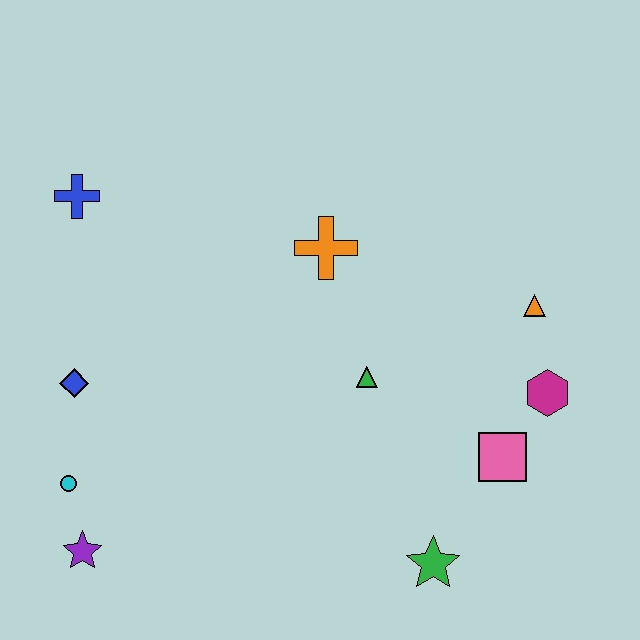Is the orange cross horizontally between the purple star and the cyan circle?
No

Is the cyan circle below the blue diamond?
Yes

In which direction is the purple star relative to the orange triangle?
The purple star is to the left of the orange triangle.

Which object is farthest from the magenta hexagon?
The blue cross is farthest from the magenta hexagon.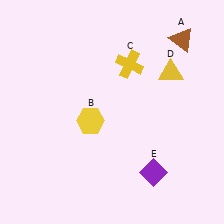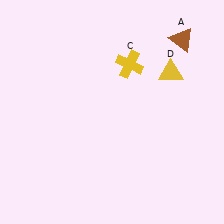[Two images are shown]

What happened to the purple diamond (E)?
The purple diamond (E) was removed in Image 2. It was in the bottom-right area of Image 1.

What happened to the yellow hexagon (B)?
The yellow hexagon (B) was removed in Image 2. It was in the bottom-left area of Image 1.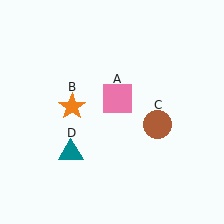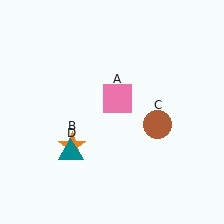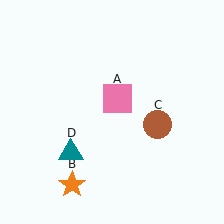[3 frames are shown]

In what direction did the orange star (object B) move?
The orange star (object B) moved down.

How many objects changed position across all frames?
1 object changed position: orange star (object B).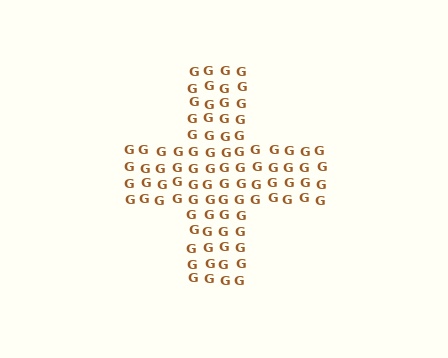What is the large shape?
The large shape is a cross.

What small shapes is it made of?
It is made of small letter G's.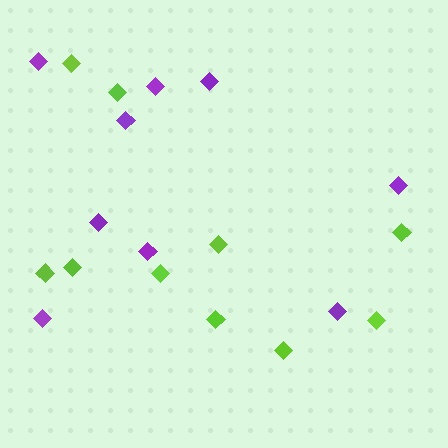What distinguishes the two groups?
There are 2 groups: one group of lime diamonds (10) and one group of purple diamonds (9).